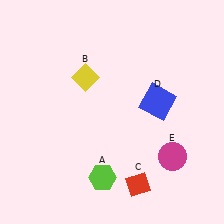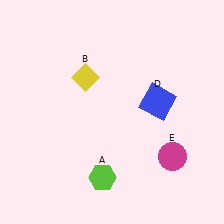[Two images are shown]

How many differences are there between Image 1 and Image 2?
There is 1 difference between the two images.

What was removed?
The red diamond (C) was removed in Image 2.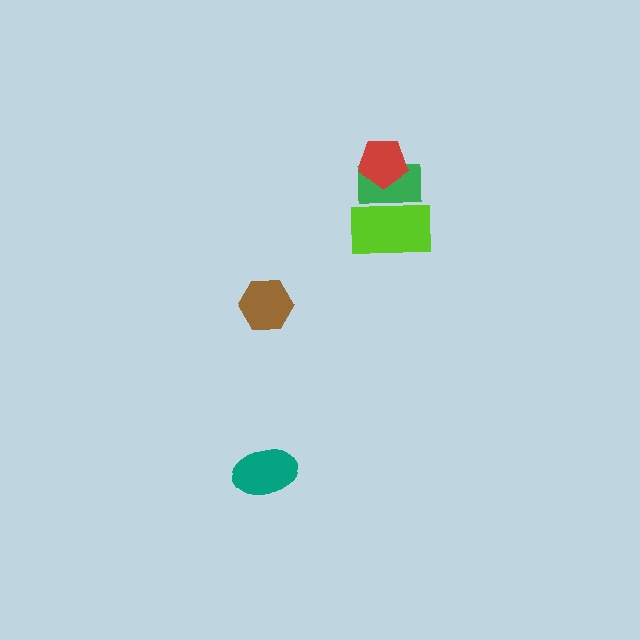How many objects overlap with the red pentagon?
1 object overlaps with the red pentagon.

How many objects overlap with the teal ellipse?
0 objects overlap with the teal ellipse.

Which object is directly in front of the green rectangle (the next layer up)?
The red pentagon is directly in front of the green rectangle.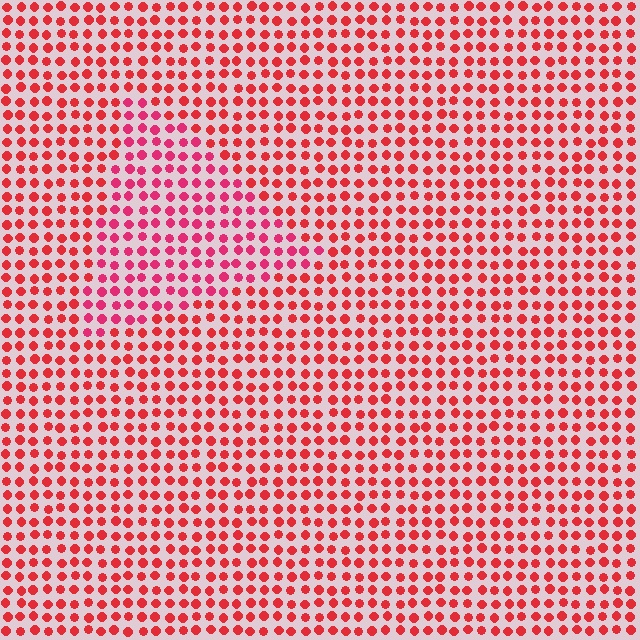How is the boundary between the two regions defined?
The boundary is defined purely by a slight shift in hue (about 21 degrees). Spacing, size, and orientation are identical on both sides.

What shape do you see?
I see a triangle.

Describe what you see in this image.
The image is filled with small red elements in a uniform arrangement. A triangle-shaped region is visible where the elements are tinted to a slightly different hue, forming a subtle color boundary.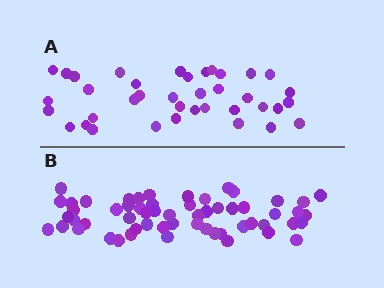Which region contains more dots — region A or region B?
Region B (the bottom region) has more dots.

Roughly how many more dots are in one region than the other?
Region B has approximately 20 more dots than region A.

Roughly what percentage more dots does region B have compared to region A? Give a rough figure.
About 55% more.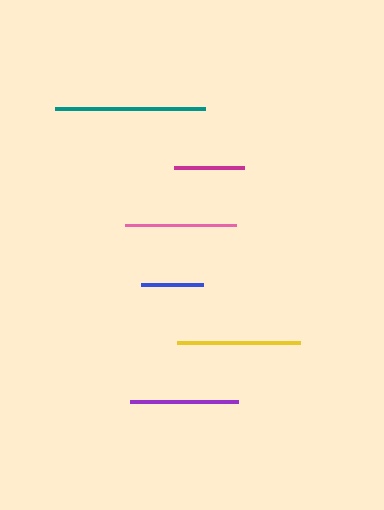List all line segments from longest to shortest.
From longest to shortest: teal, yellow, pink, purple, magenta, blue.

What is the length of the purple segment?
The purple segment is approximately 108 pixels long.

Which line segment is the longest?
The teal line is the longest at approximately 150 pixels.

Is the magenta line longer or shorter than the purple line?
The purple line is longer than the magenta line.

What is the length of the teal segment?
The teal segment is approximately 150 pixels long.